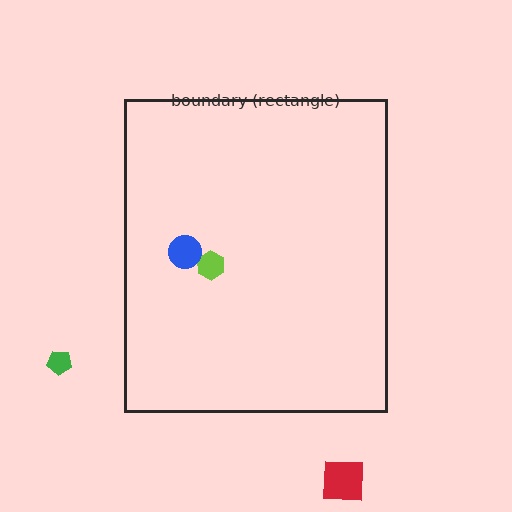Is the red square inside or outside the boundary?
Outside.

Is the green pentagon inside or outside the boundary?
Outside.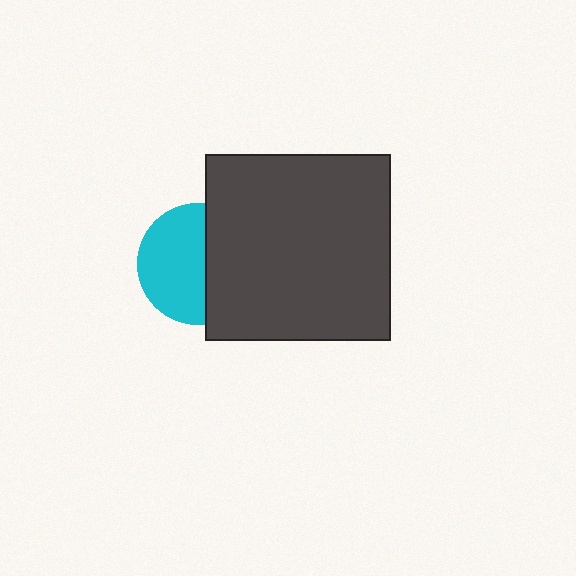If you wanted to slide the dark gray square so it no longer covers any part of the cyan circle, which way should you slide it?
Slide it right — that is the most direct way to separate the two shapes.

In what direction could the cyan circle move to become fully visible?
The cyan circle could move left. That would shift it out from behind the dark gray square entirely.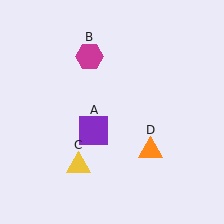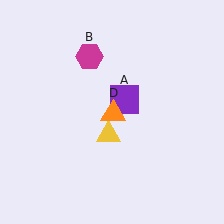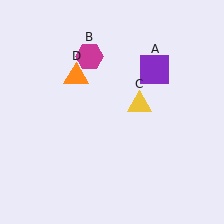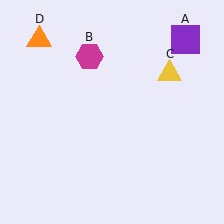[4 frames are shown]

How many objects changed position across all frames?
3 objects changed position: purple square (object A), yellow triangle (object C), orange triangle (object D).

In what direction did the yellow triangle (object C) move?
The yellow triangle (object C) moved up and to the right.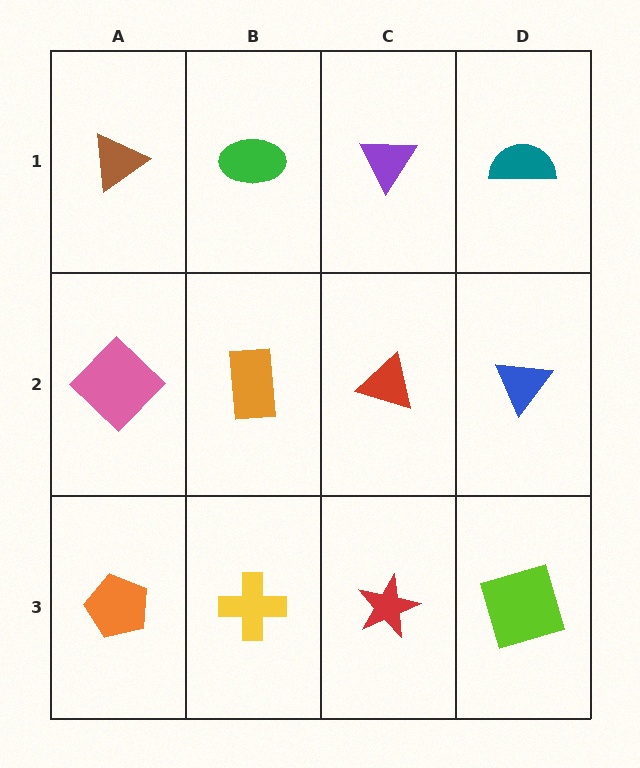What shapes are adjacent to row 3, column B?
An orange rectangle (row 2, column B), an orange pentagon (row 3, column A), a red star (row 3, column C).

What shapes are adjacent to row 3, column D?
A blue triangle (row 2, column D), a red star (row 3, column C).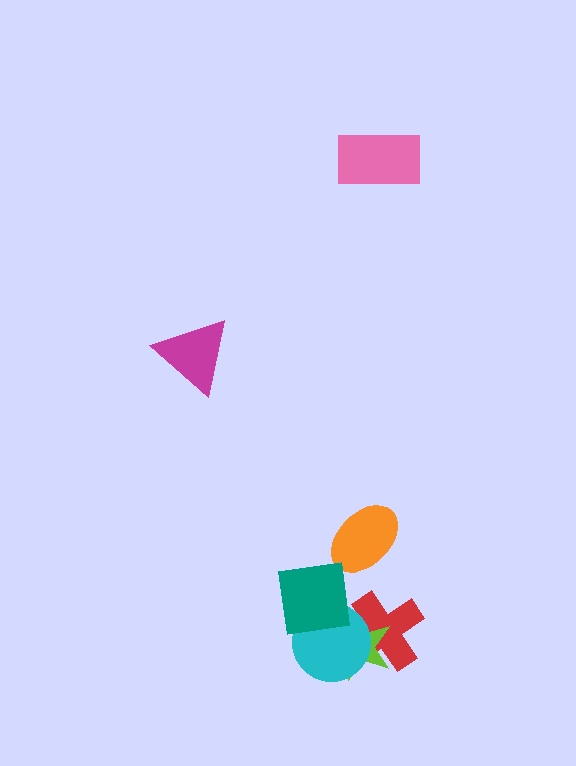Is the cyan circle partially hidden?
Yes, it is partially covered by another shape.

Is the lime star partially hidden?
Yes, it is partially covered by another shape.